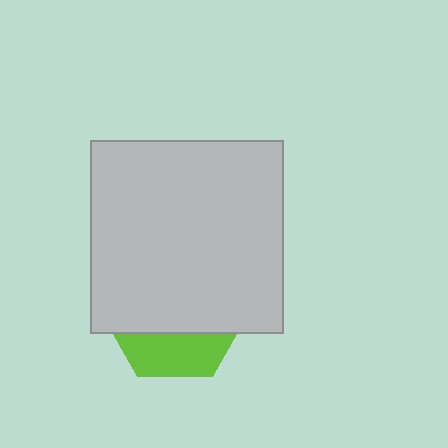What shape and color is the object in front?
The object in front is a light gray square.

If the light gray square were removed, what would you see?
You would see the complete lime hexagon.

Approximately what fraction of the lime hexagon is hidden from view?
Roughly 70% of the lime hexagon is hidden behind the light gray square.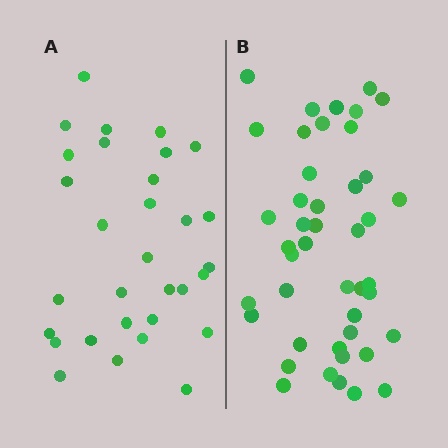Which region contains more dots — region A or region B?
Region B (the right region) has more dots.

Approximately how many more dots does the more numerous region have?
Region B has approximately 15 more dots than region A.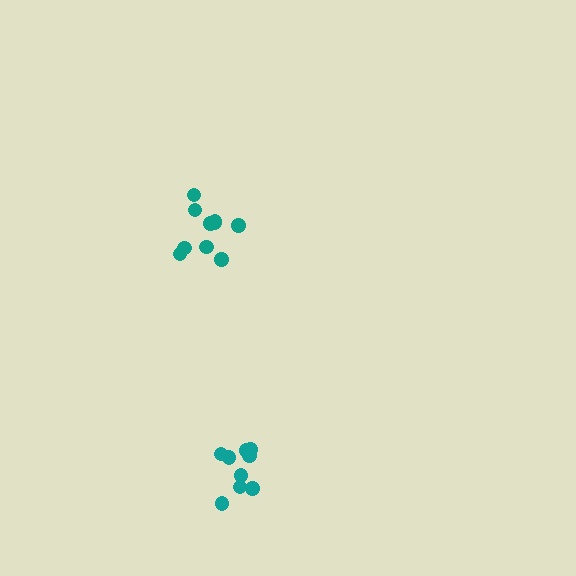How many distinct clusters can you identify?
There are 2 distinct clusters.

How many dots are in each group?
Group 1: 10 dots, Group 2: 9 dots (19 total).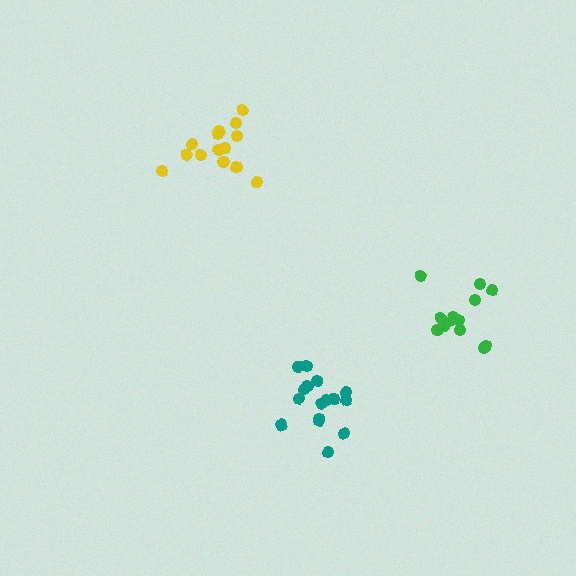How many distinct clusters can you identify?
There are 3 distinct clusters.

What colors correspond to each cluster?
The clusters are colored: green, yellow, teal.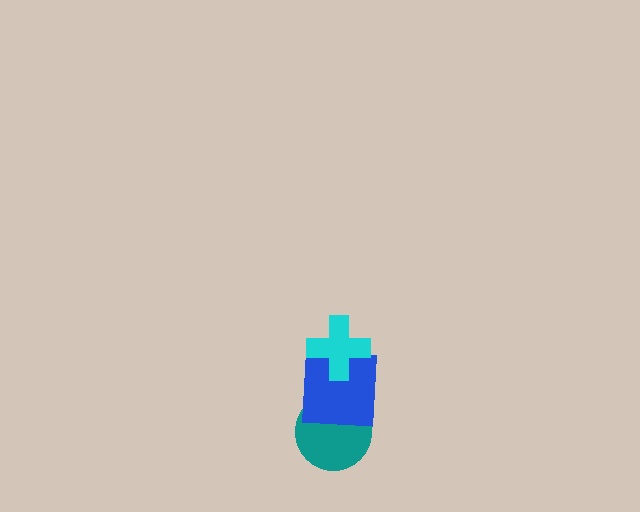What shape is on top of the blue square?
The cyan cross is on top of the blue square.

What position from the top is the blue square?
The blue square is 2nd from the top.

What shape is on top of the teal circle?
The blue square is on top of the teal circle.